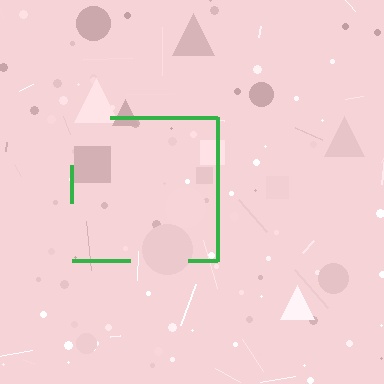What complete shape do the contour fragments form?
The contour fragments form a square.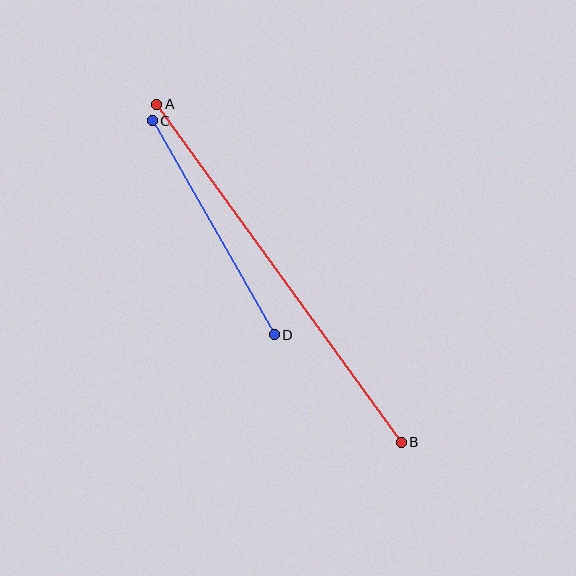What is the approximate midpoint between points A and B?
The midpoint is at approximately (279, 273) pixels.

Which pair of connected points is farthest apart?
Points A and B are farthest apart.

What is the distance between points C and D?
The distance is approximately 246 pixels.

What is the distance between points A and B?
The distance is approximately 417 pixels.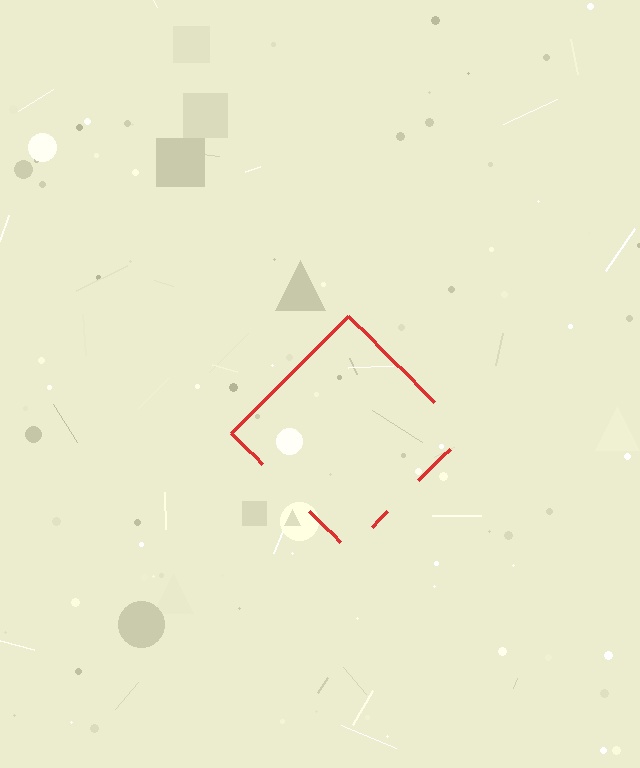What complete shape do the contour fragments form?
The contour fragments form a diamond.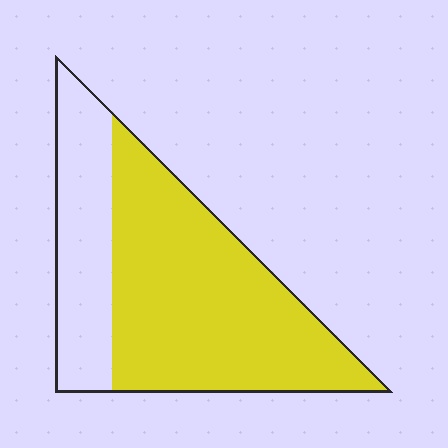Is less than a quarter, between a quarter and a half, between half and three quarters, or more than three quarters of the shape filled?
Between half and three quarters.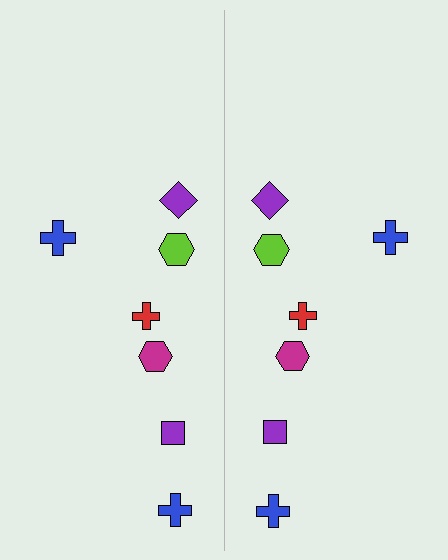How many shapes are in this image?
There are 14 shapes in this image.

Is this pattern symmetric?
Yes, this pattern has bilateral (reflection) symmetry.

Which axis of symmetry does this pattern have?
The pattern has a vertical axis of symmetry running through the center of the image.